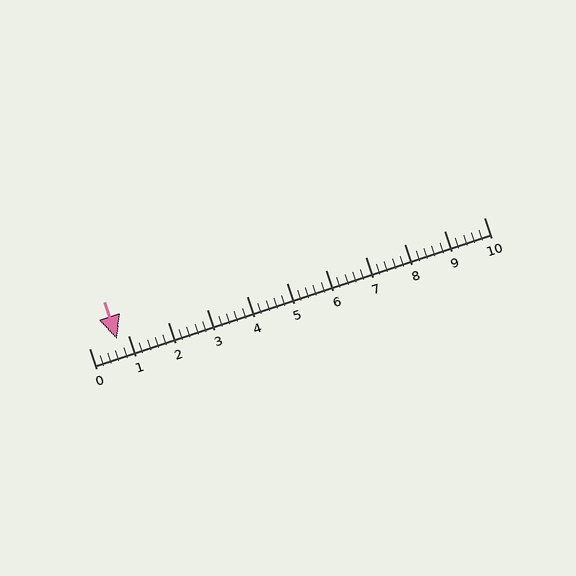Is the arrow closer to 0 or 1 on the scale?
The arrow is closer to 1.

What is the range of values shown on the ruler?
The ruler shows values from 0 to 10.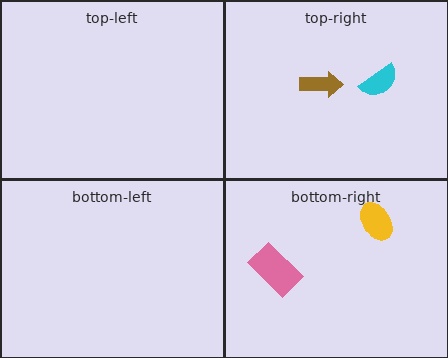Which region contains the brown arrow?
The top-right region.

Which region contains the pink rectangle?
The bottom-right region.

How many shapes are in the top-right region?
2.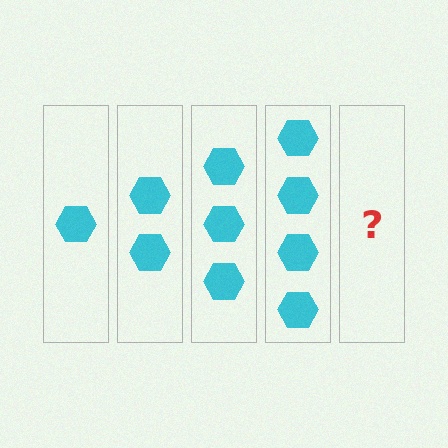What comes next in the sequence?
The next element should be 5 hexagons.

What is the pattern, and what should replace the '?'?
The pattern is that each step adds one more hexagon. The '?' should be 5 hexagons.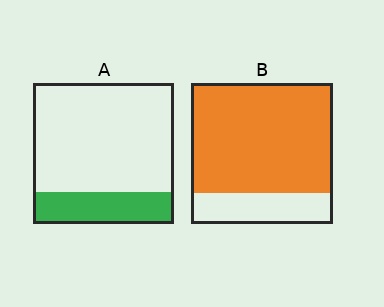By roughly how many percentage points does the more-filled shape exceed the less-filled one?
By roughly 55 percentage points (B over A).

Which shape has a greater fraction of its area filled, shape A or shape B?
Shape B.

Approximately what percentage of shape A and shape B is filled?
A is approximately 25% and B is approximately 80%.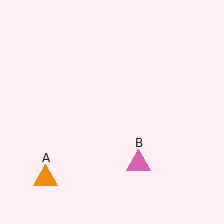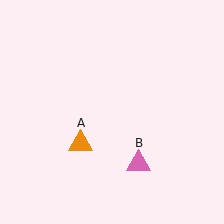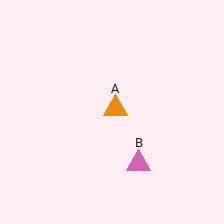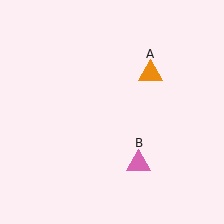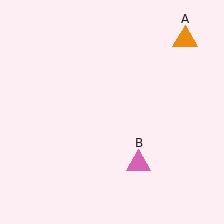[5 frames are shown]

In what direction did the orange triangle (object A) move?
The orange triangle (object A) moved up and to the right.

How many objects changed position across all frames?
1 object changed position: orange triangle (object A).